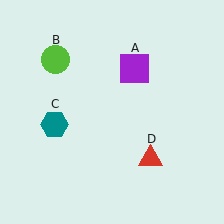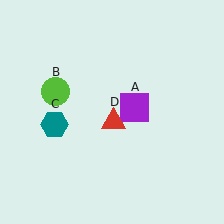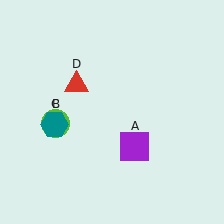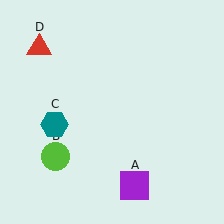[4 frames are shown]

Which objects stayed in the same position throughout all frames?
Teal hexagon (object C) remained stationary.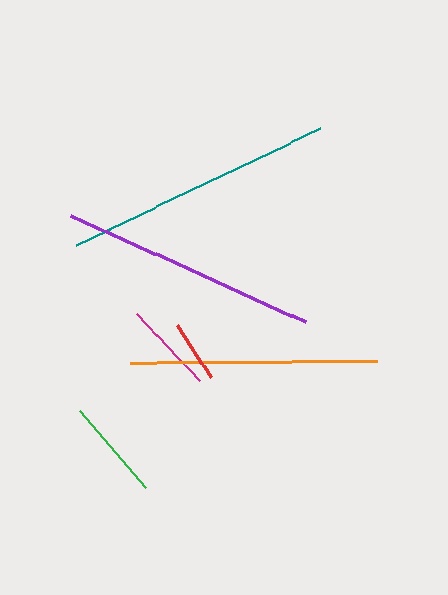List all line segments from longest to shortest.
From longest to shortest: teal, purple, orange, green, magenta, red.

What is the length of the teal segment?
The teal segment is approximately 271 pixels long.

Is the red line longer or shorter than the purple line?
The purple line is longer than the red line.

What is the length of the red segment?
The red segment is approximately 61 pixels long.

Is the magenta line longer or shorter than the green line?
The green line is longer than the magenta line.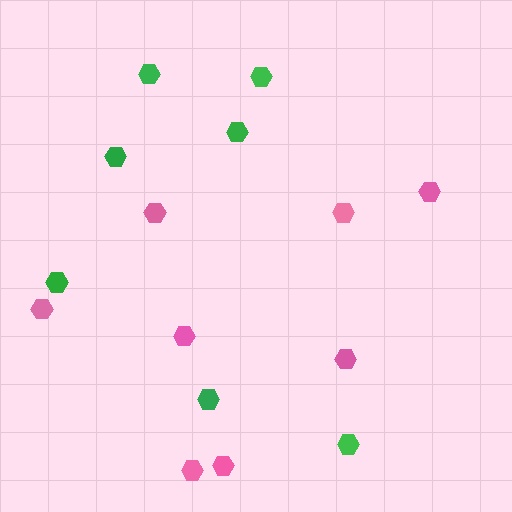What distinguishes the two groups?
There are 2 groups: one group of green hexagons (7) and one group of pink hexagons (8).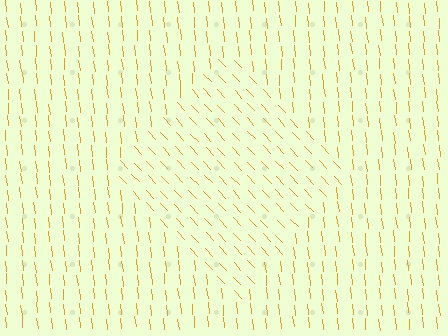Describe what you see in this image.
The image is filled with small orange line segments. A diamond region in the image has lines oriented differently from the surrounding lines, creating a visible texture boundary.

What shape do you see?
I see a diamond.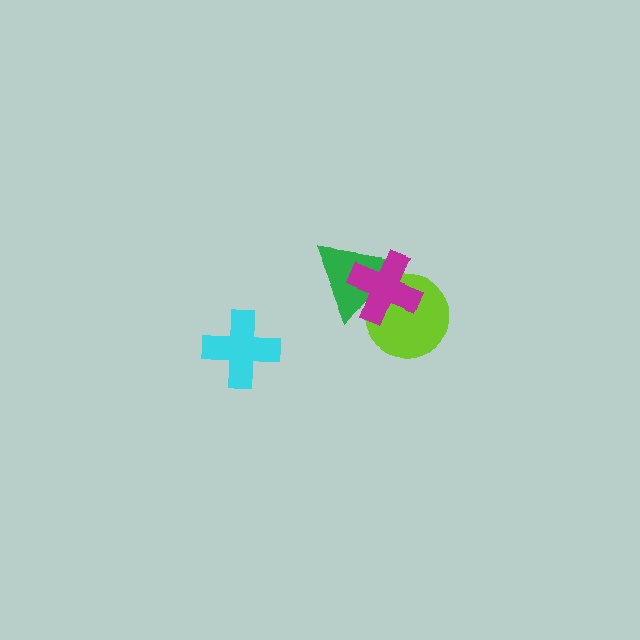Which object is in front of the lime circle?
The magenta cross is in front of the lime circle.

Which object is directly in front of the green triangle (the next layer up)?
The lime circle is directly in front of the green triangle.